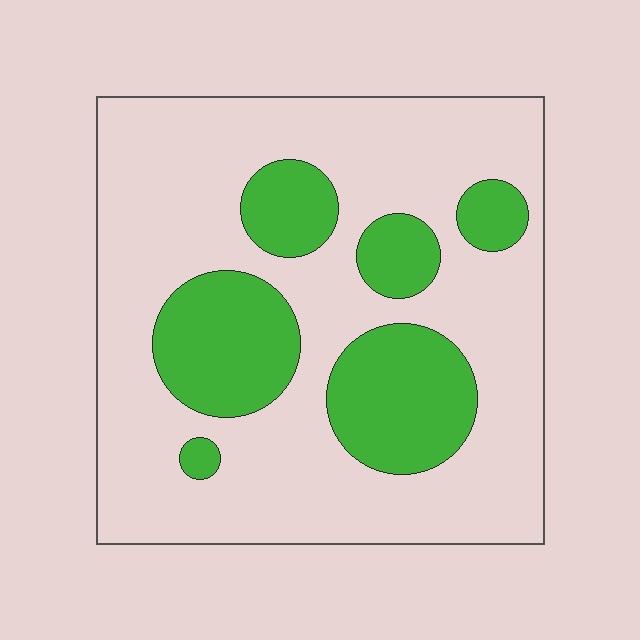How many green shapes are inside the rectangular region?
6.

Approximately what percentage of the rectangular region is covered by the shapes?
Approximately 25%.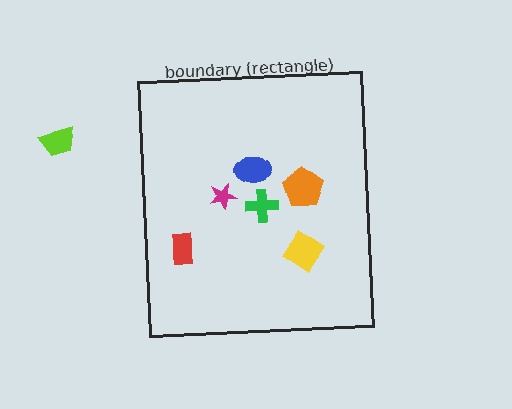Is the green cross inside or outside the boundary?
Inside.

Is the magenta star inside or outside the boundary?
Inside.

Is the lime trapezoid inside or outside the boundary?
Outside.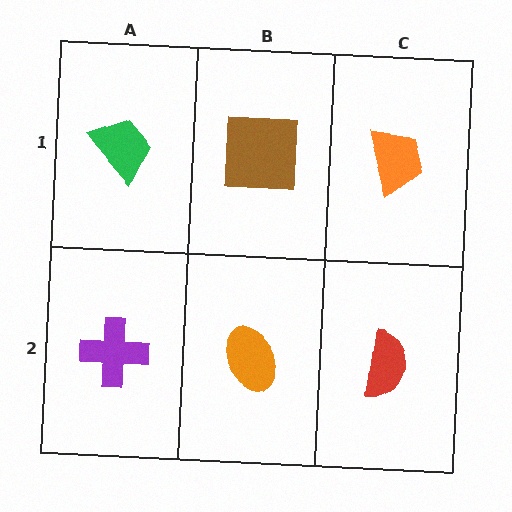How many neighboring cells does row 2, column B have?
3.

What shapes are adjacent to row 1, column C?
A red semicircle (row 2, column C), a brown square (row 1, column B).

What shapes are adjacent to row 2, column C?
An orange trapezoid (row 1, column C), an orange ellipse (row 2, column B).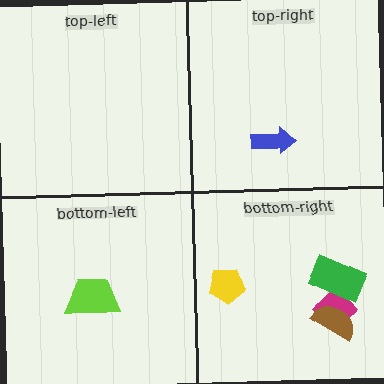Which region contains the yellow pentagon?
The bottom-right region.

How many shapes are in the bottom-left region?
1.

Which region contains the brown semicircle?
The bottom-right region.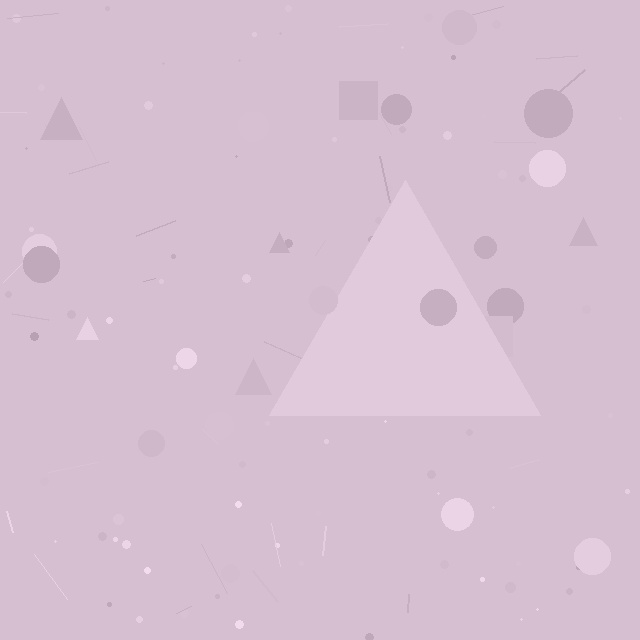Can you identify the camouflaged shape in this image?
The camouflaged shape is a triangle.